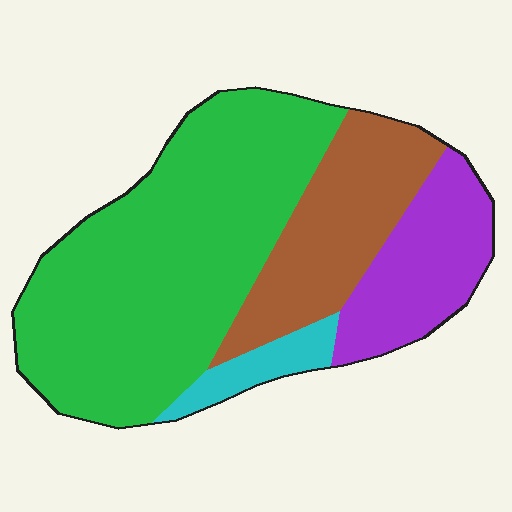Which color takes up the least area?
Cyan, at roughly 5%.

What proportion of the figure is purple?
Purple takes up about one sixth (1/6) of the figure.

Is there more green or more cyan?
Green.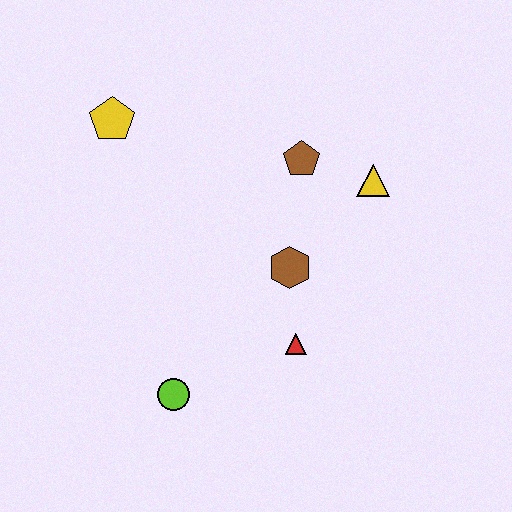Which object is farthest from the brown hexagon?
The yellow pentagon is farthest from the brown hexagon.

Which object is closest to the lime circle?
The red triangle is closest to the lime circle.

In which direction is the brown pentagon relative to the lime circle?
The brown pentagon is above the lime circle.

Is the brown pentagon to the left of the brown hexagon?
No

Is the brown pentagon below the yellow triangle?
No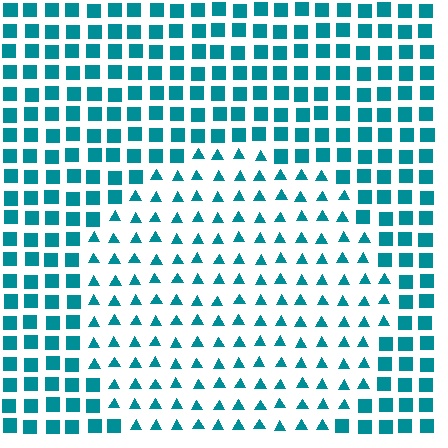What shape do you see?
I see a circle.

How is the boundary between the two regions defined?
The boundary is defined by a change in element shape: triangles inside vs. squares outside. All elements share the same color and spacing.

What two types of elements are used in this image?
The image uses triangles inside the circle region and squares outside it.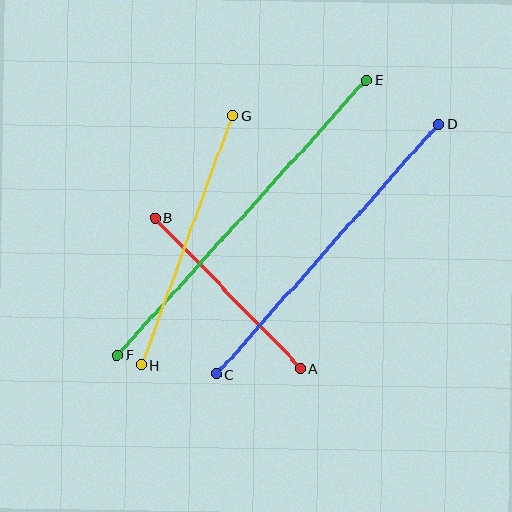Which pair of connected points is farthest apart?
Points E and F are farthest apart.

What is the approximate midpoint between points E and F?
The midpoint is at approximately (242, 218) pixels.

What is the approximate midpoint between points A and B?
The midpoint is at approximately (228, 293) pixels.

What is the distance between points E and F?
The distance is approximately 371 pixels.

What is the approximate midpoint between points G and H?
The midpoint is at approximately (187, 240) pixels.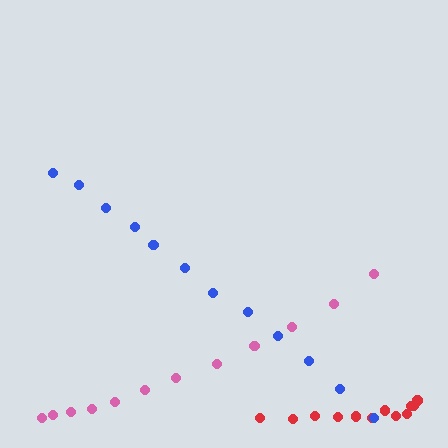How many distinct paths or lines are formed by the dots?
There are 3 distinct paths.